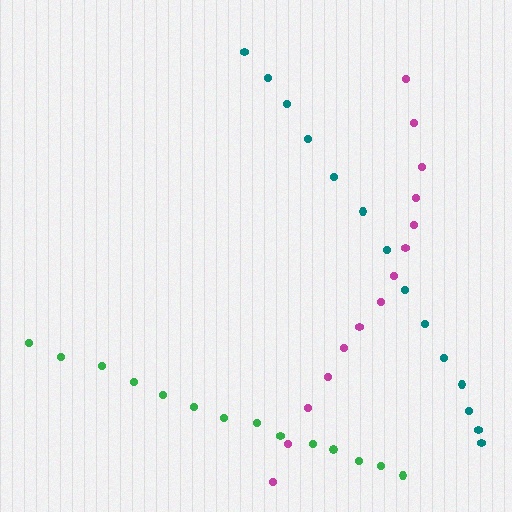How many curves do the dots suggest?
There are 3 distinct paths.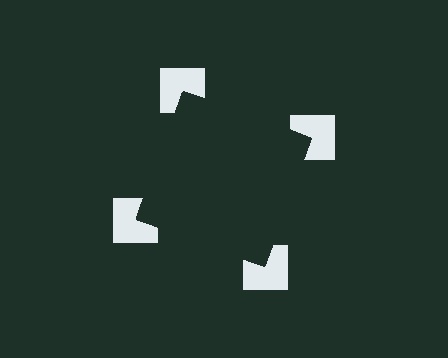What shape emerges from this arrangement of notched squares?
An illusory square — its edges are inferred from the aligned wedge cuts in the notched squares, not physically drawn.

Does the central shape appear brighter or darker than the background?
It typically appears slightly darker than the background, even though no actual brightness change is drawn.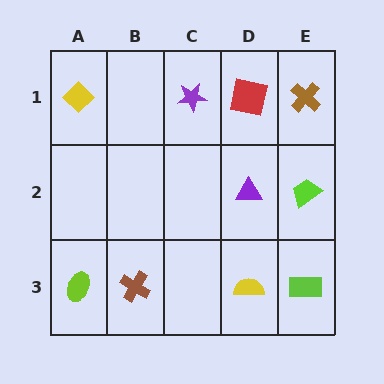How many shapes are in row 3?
4 shapes.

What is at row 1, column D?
A red square.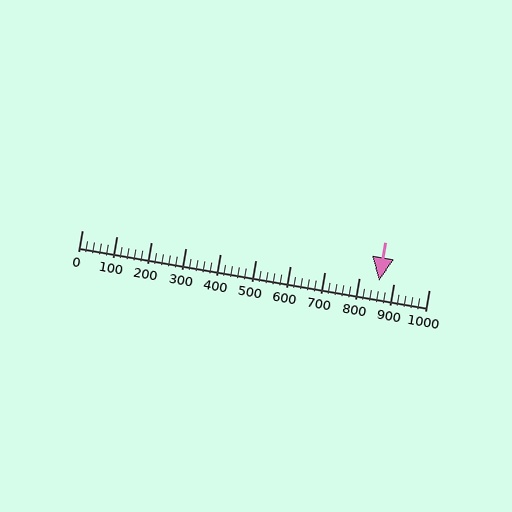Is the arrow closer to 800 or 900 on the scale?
The arrow is closer to 900.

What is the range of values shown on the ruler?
The ruler shows values from 0 to 1000.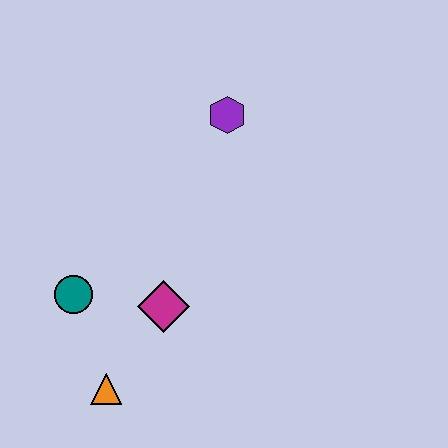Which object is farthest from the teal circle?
The purple hexagon is farthest from the teal circle.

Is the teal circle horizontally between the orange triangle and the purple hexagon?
No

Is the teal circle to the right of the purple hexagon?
No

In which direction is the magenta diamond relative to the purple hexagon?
The magenta diamond is below the purple hexagon.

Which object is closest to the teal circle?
The magenta diamond is closest to the teal circle.